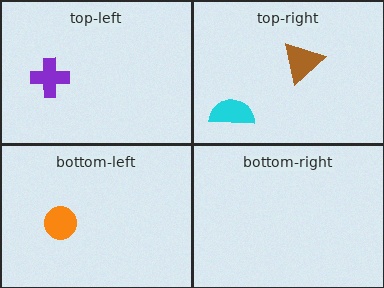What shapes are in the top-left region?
The purple cross.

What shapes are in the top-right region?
The brown triangle, the cyan semicircle.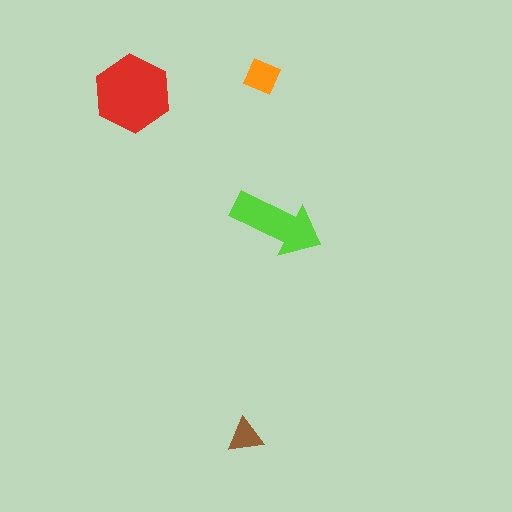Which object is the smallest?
The brown triangle.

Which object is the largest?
The red hexagon.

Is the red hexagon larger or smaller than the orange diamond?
Larger.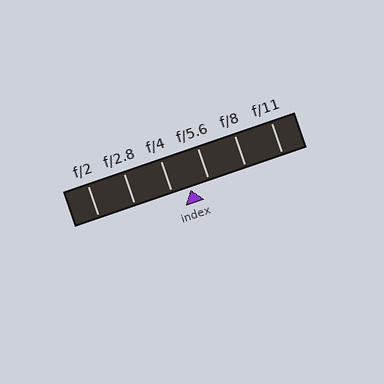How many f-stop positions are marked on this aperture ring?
There are 6 f-stop positions marked.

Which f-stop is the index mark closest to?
The index mark is closest to f/4.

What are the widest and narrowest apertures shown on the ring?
The widest aperture shown is f/2 and the narrowest is f/11.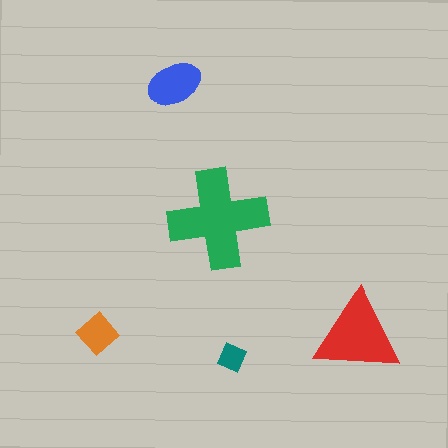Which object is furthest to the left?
The orange diamond is leftmost.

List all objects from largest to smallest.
The green cross, the red triangle, the blue ellipse, the orange diamond, the teal diamond.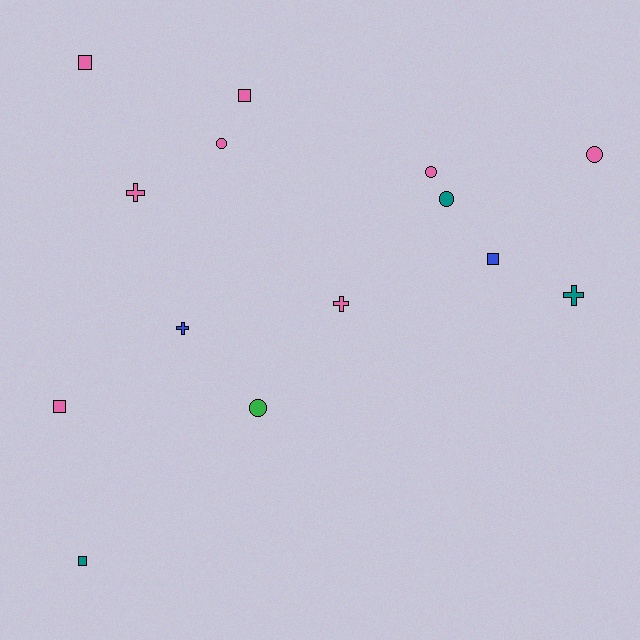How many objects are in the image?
There are 14 objects.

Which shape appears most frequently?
Circle, with 5 objects.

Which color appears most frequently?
Pink, with 8 objects.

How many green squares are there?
There are no green squares.